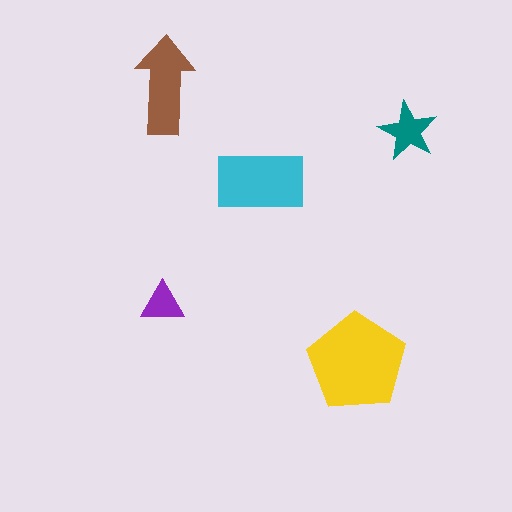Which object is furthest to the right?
The teal star is rightmost.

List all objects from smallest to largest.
The purple triangle, the teal star, the brown arrow, the cyan rectangle, the yellow pentagon.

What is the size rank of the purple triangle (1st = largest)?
5th.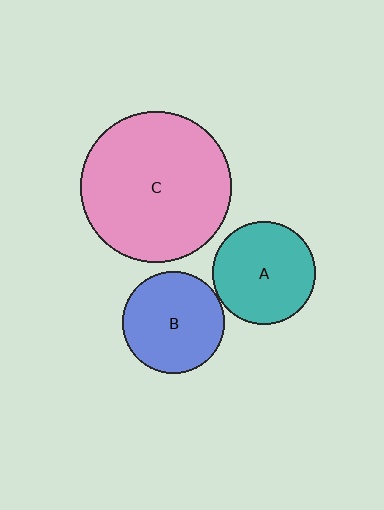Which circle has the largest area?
Circle C (pink).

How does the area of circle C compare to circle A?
Approximately 2.1 times.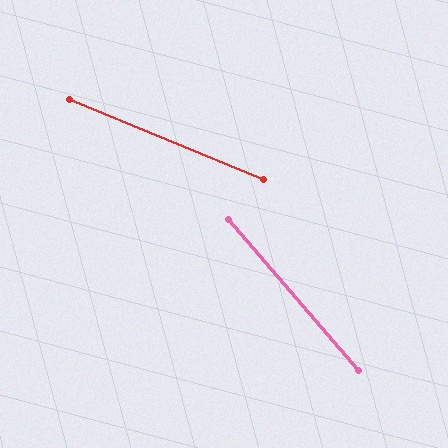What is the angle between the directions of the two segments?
Approximately 27 degrees.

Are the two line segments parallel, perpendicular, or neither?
Neither parallel nor perpendicular — they differ by about 27°.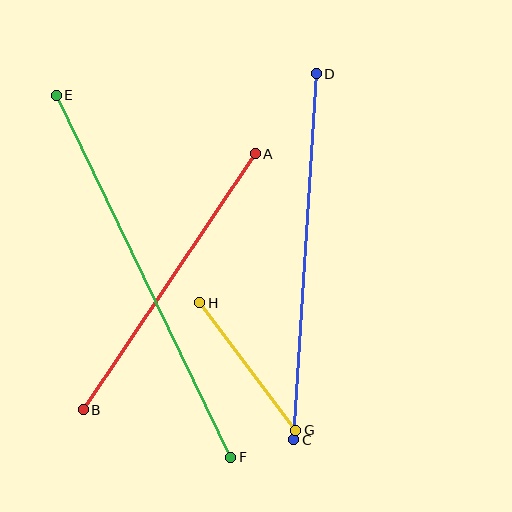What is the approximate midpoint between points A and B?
The midpoint is at approximately (169, 282) pixels.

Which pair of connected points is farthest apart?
Points E and F are farthest apart.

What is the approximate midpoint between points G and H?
The midpoint is at approximately (248, 367) pixels.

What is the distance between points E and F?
The distance is approximately 402 pixels.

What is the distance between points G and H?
The distance is approximately 160 pixels.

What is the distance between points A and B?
The distance is approximately 309 pixels.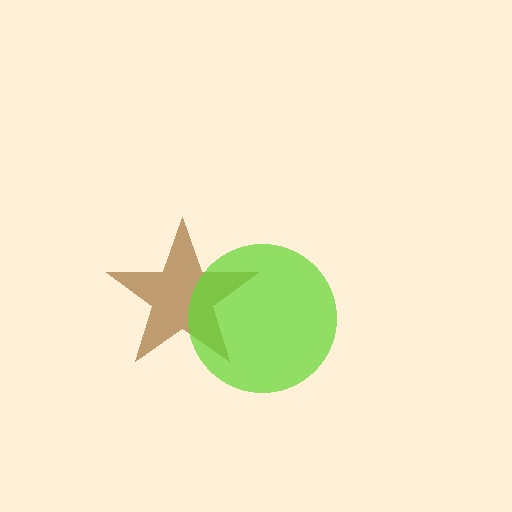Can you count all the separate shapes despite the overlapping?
Yes, there are 2 separate shapes.